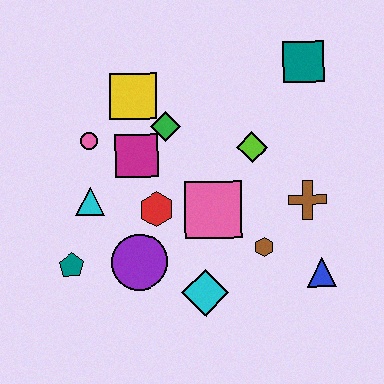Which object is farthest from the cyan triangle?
The teal square is farthest from the cyan triangle.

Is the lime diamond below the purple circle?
No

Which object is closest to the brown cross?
The brown hexagon is closest to the brown cross.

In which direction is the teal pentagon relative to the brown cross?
The teal pentagon is to the left of the brown cross.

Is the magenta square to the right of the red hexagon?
No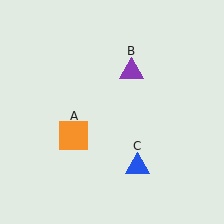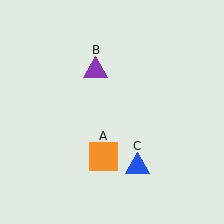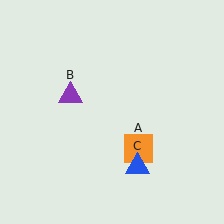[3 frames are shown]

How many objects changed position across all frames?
2 objects changed position: orange square (object A), purple triangle (object B).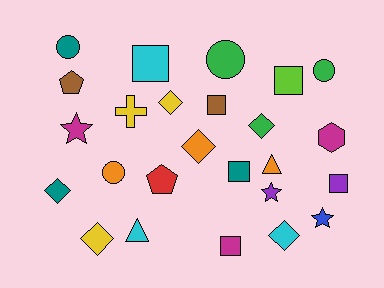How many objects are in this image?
There are 25 objects.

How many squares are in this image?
There are 6 squares.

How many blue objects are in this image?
There is 1 blue object.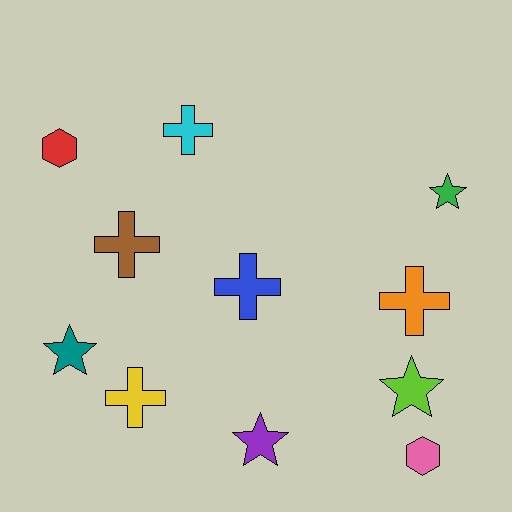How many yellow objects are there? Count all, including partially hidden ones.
There is 1 yellow object.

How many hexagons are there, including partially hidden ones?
There are 2 hexagons.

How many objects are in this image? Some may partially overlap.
There are 11 objects.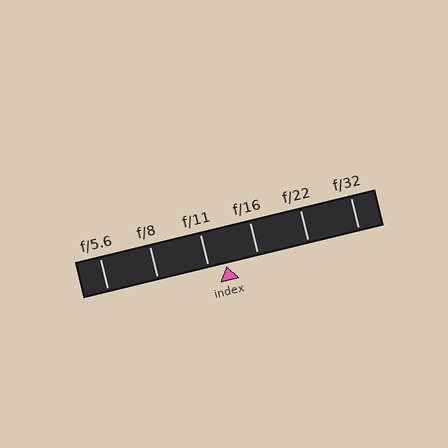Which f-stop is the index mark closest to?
The index mark is closest to f/11.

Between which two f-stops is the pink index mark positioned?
The index mark is between f/11 and f/16.